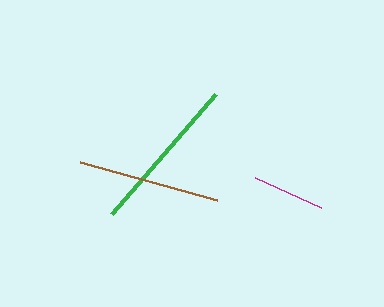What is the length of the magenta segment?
The magenta segment is approximately 73 pixels long.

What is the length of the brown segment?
The brown segment is approximately 142 pixels long.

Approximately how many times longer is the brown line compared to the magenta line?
The brown line is approximately 1.9 times the length of the magenta line.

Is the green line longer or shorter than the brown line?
The green line is longer than the brown line.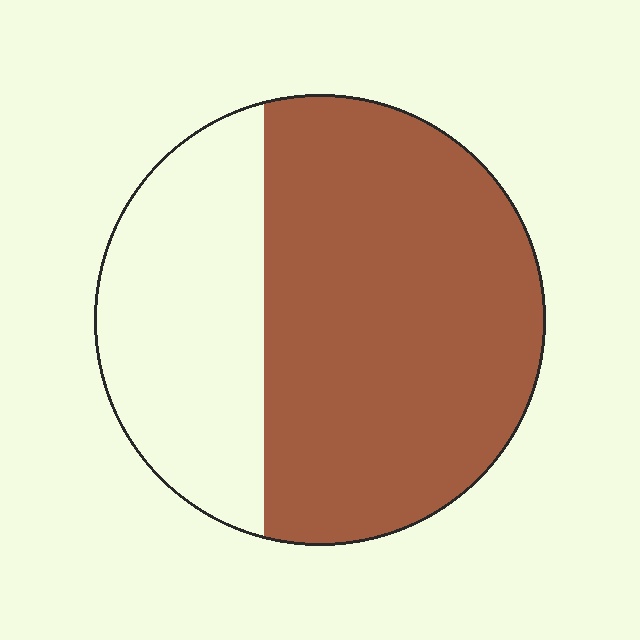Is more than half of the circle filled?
Yes.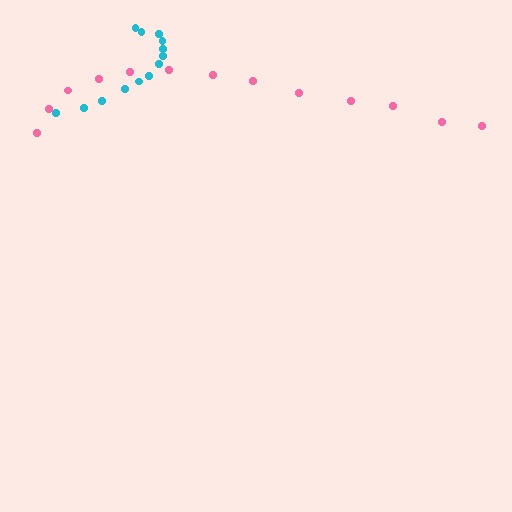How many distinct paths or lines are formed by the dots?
There are 2 distinct paths.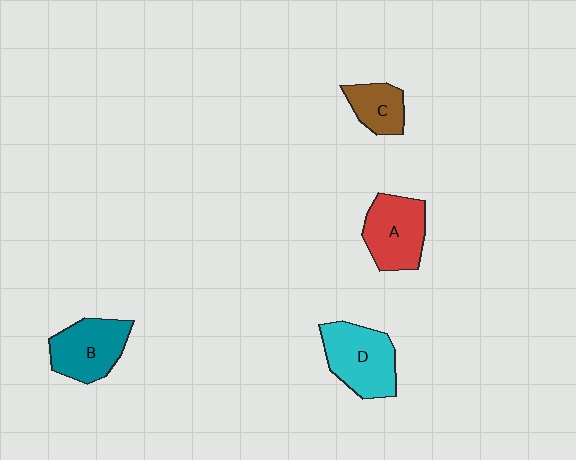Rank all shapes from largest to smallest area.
From largest to smallest: D (cyan), A (red), B (teal), C (brown).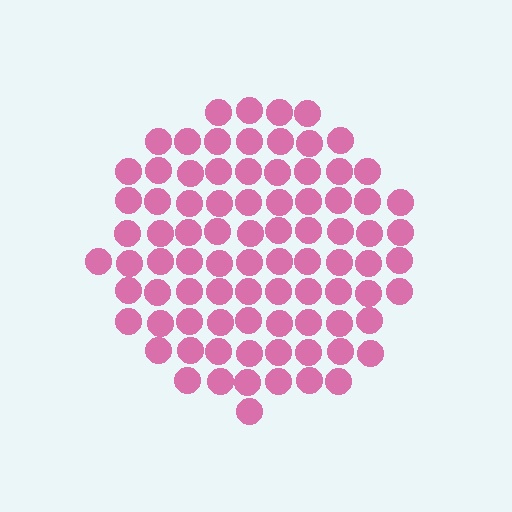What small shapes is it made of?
It is made of small circles.